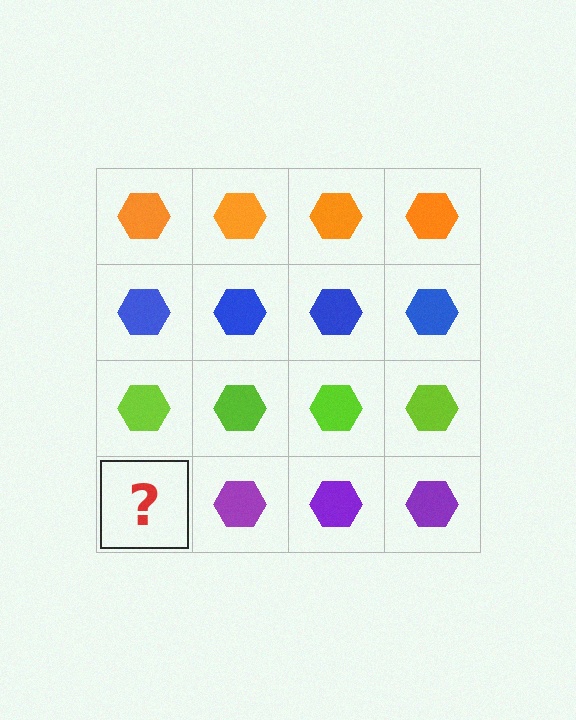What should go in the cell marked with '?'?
The missing cell should contain a purple hexagon.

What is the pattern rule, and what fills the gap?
The rule is that each row has a consistent color. The gap should be filled with a purple hexagon.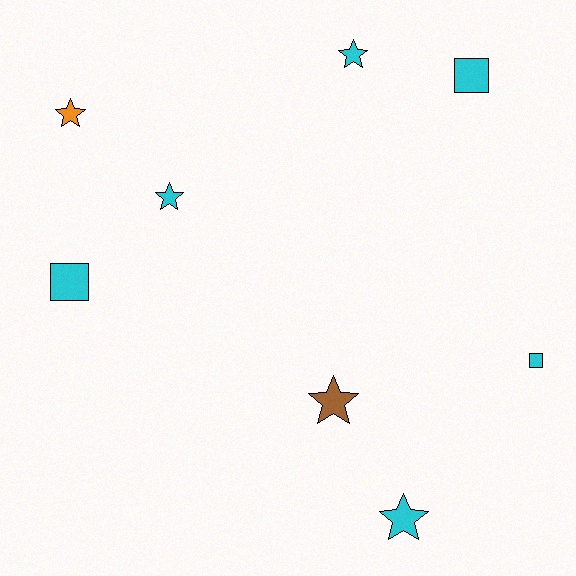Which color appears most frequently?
Cyan, with 6 objects.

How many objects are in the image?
There are 8 objects.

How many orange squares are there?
There are no orange squares.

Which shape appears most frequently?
Star, with 5 objects.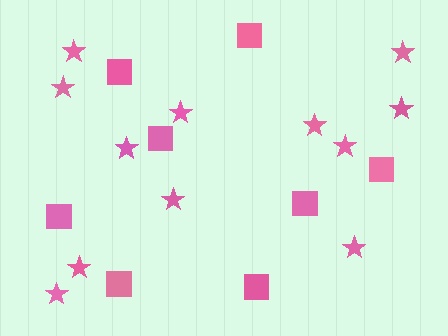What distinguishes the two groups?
There are 2 groups: one group of squares (8) and one group of stars (12).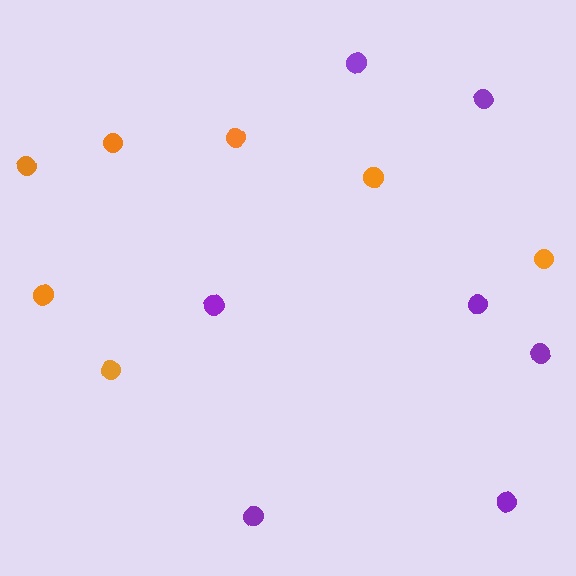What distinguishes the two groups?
There are 2 groups: one group of purple circles (7) and one group of orange circles (7).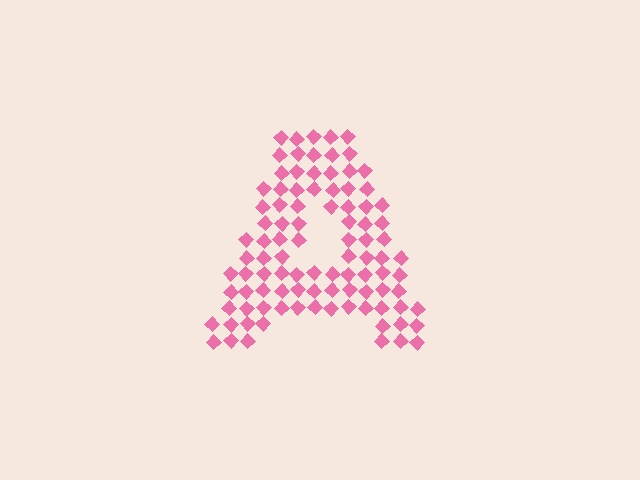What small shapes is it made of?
It is made of small diamonds.